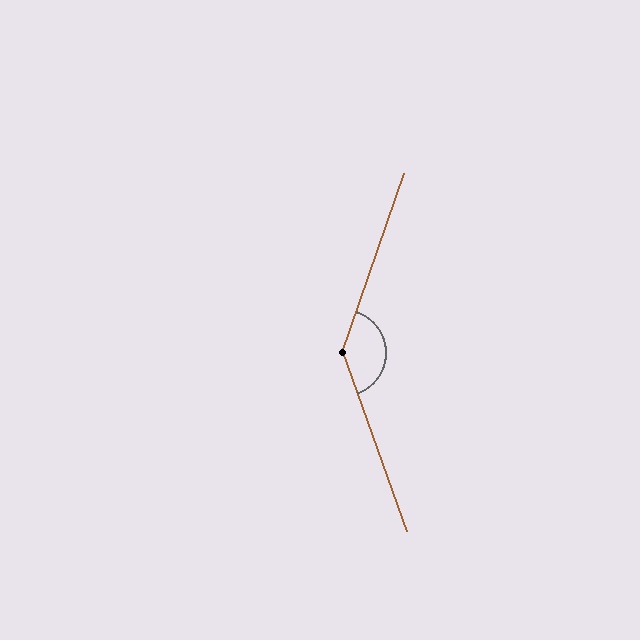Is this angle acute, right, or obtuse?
It is obtuse.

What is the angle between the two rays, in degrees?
Approximately 141 degrees.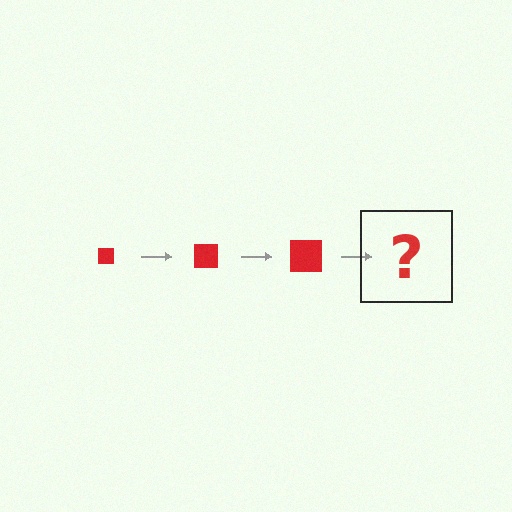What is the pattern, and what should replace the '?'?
The pattern is that the square gets progressively larger each step. The '?' should be a red square, larger than the previous one.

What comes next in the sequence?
The next element should be a red square, larger than the previous one.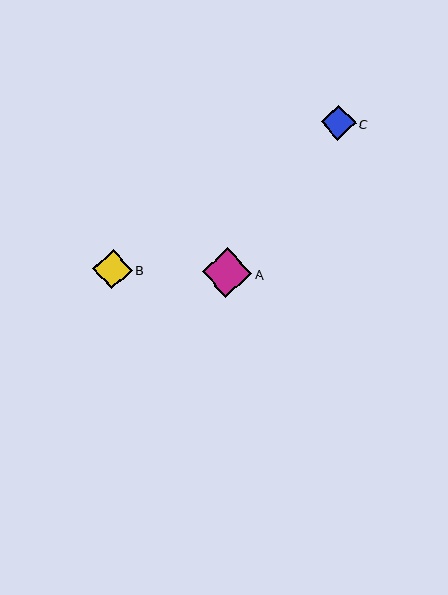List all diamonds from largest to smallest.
From largest to smallest: A, B, C.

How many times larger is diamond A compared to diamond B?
Diamond A is approximately 1.3 times the size of diamond B.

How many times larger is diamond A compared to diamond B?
Diamond A is approximately 1.3 times the size of diamond B.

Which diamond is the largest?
Diamond A is the largest with a size of approximately 50 pixels.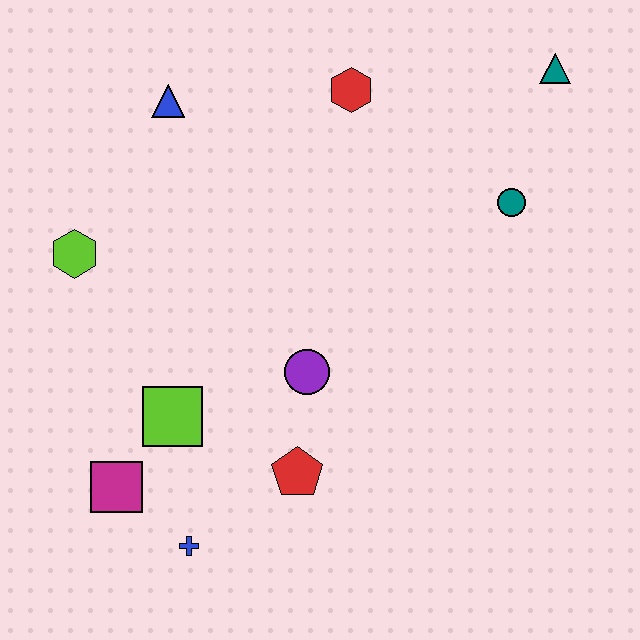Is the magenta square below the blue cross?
No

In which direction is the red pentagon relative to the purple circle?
The red pentagon is below the purple circle.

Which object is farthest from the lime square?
The teal triangle is farthest from the lime square.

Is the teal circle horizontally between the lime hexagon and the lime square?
No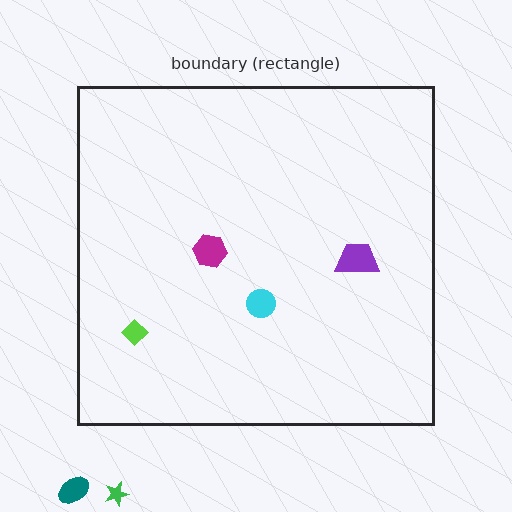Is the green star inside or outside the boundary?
Outside.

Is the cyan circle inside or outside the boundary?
Inside.